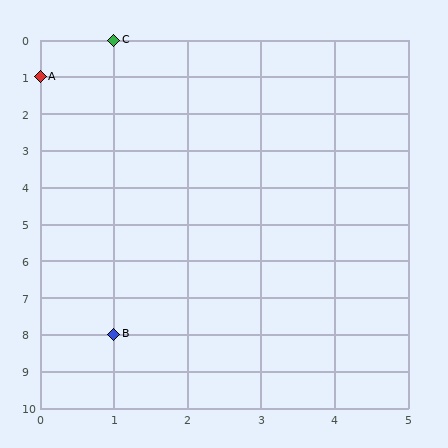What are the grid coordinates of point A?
Point A is at grid coordinates (0, 1).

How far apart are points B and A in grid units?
Points B and A are 1 column and 7 rows apart (about 7.1 grid units diagonally).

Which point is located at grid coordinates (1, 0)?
Point C is at (1, 0).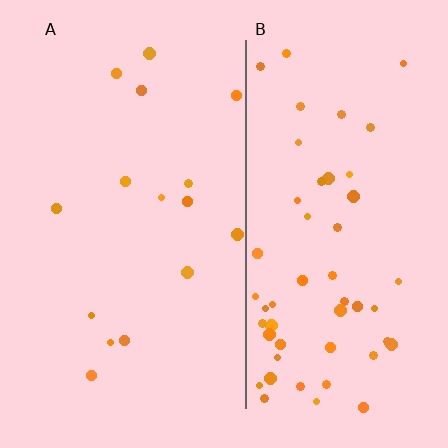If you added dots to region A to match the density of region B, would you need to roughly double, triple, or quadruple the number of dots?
Approximately triple.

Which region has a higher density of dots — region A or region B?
B (the right).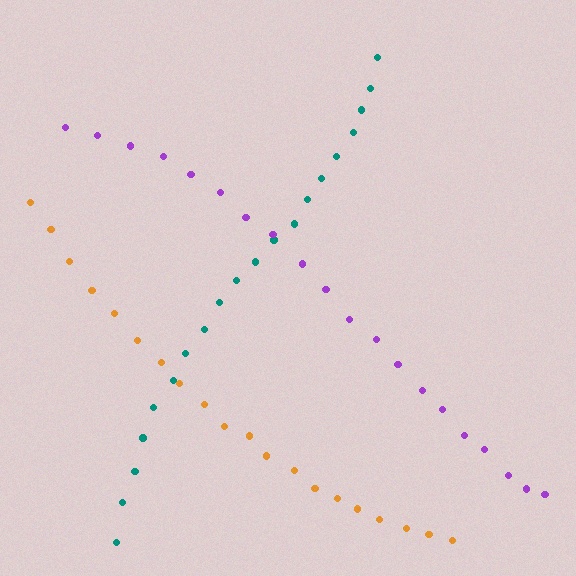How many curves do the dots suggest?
There are 3 distinct paths.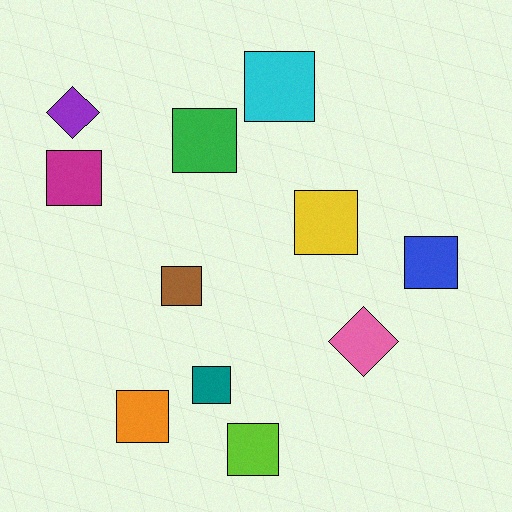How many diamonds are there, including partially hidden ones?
There are 2 diamonds.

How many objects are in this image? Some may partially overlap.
There are 11 objects.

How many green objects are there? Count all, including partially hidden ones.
There is 1 green object.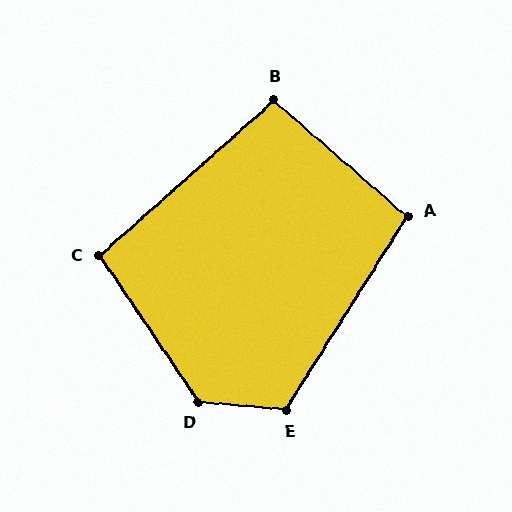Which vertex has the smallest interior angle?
B, at approximately 97 degrees.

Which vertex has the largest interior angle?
D, at approximately 129 degrees.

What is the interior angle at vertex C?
Approximately 98 degrees (obtuse).